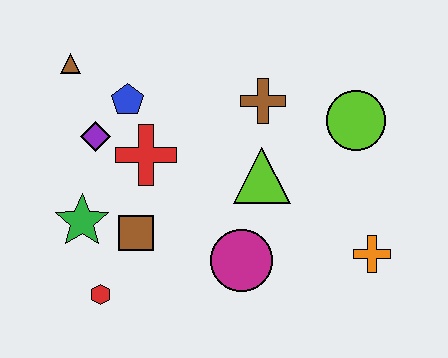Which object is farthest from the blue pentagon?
The orange cross is farthest from the blue pentagon.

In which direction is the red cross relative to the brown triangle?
The red cross is below the brown triangle.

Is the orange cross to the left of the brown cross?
No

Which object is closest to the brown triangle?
The blue pentagon is closest to the brown triangle.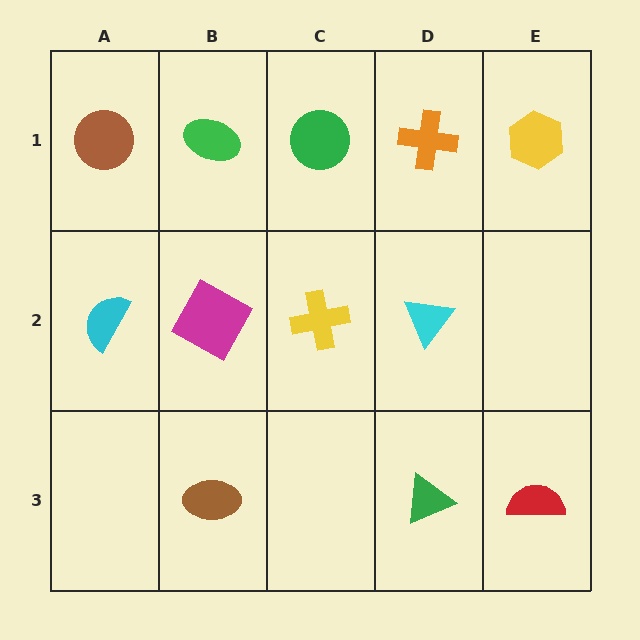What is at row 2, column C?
A yellow cross.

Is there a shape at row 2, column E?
No, that cell is empty.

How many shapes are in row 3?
3 shapes.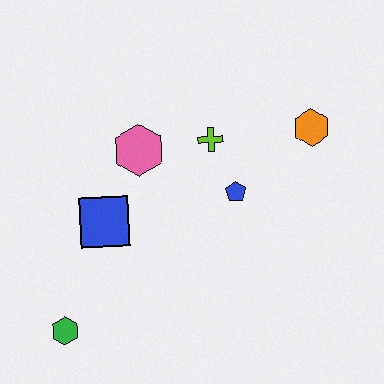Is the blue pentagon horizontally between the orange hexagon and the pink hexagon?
Yes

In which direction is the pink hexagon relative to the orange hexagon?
The pink hexagon is to the left of the orange hexagon.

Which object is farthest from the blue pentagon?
The green hexagon is farthest from the blue pentagon.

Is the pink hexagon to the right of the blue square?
Yes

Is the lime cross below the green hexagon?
No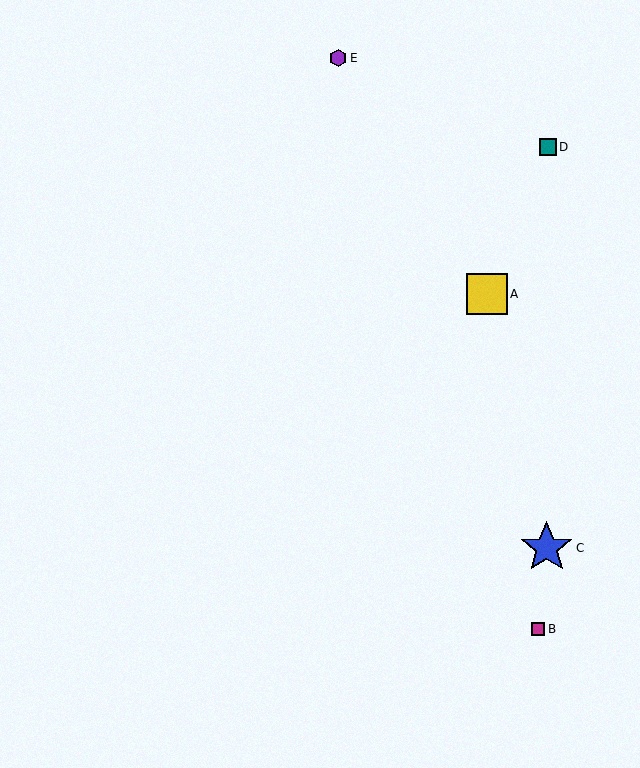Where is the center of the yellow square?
The center of the yellow square is at (487, 294).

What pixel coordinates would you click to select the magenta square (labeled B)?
Click at (538, 629) to select the magenta square B.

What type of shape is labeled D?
Shape D is a teal square.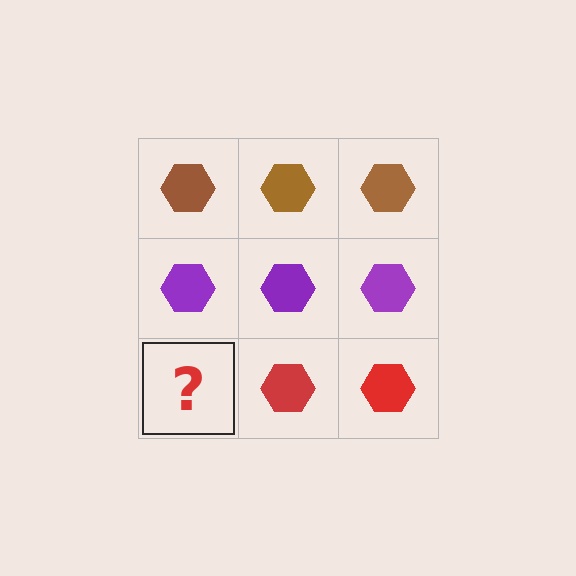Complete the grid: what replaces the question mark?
The question mark should be replaced with a red hexagon.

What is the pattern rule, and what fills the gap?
The rule is that each row has a consistent color. The gap should be filled with a red hexagon.